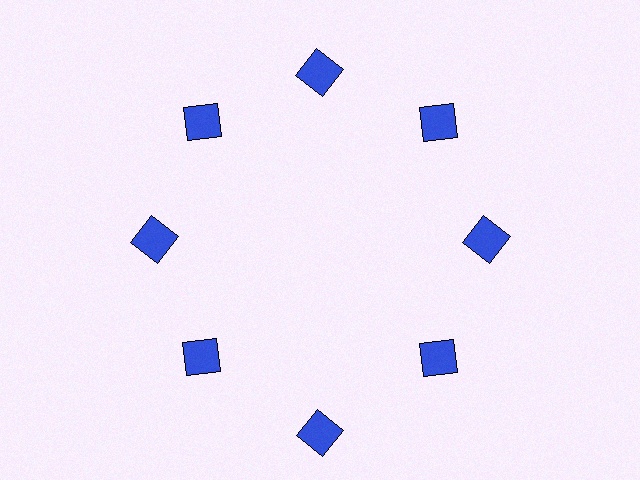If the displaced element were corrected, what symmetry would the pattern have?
It would have 8-fold rotational symmetry — the pattern would map onto itself every 45 degrees.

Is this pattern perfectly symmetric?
No. The 8 blue squares are arranged in a ring, but one element near the 6 o'clock position is pushed outward from the center, breaking the 8-fold rotational symmetry.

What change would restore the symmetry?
The symmetry would be restored by moving it inward, back onto the ring so that all 8 squares sit at equal angles and equal distance from the center.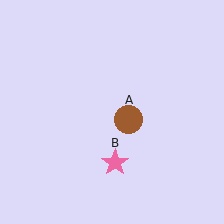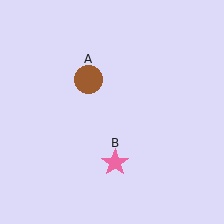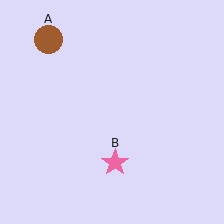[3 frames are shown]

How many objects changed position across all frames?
1 object changed position: brown circle (object A).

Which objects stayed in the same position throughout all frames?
Pink star (object B) remained stationary.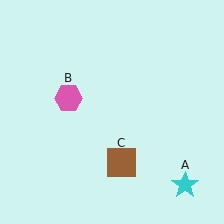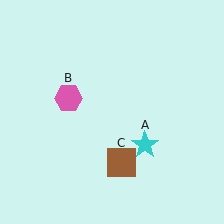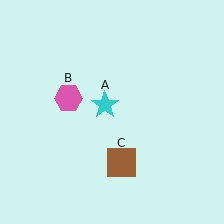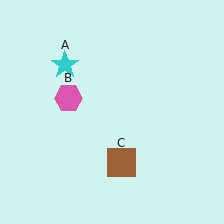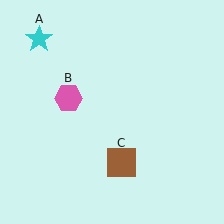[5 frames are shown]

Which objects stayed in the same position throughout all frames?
Pink hexagon (object B) and brown square (object C) remained stationary.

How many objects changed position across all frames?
1 object changed position: cyan star (object A).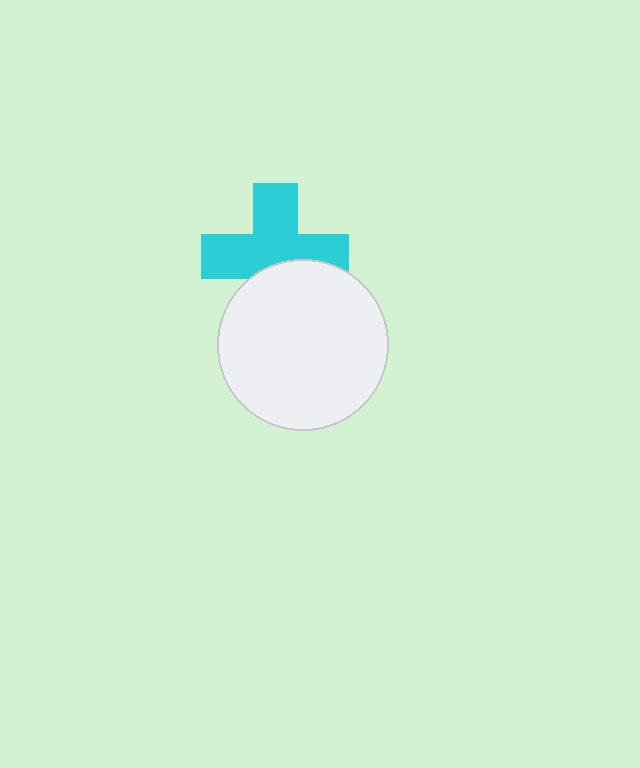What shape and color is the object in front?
The object in front is a white circle.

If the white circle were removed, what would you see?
You would see the complete cyan cross.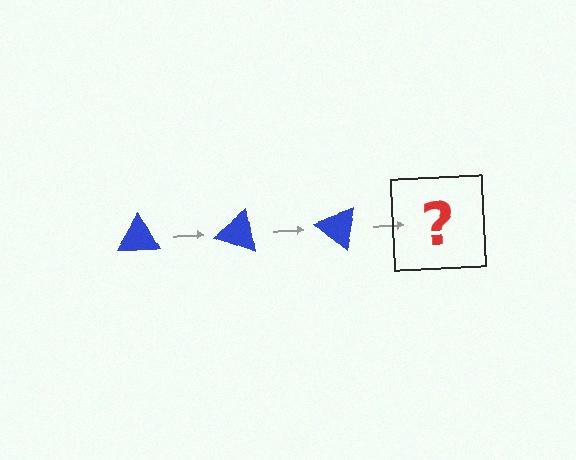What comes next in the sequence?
The next element should be a blue triangle rotated 60 degrees.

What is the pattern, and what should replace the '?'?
The pattern is that the triangle rotates 20 degrees each step. The '?' should be a blue triangle rotated 60 degrees.